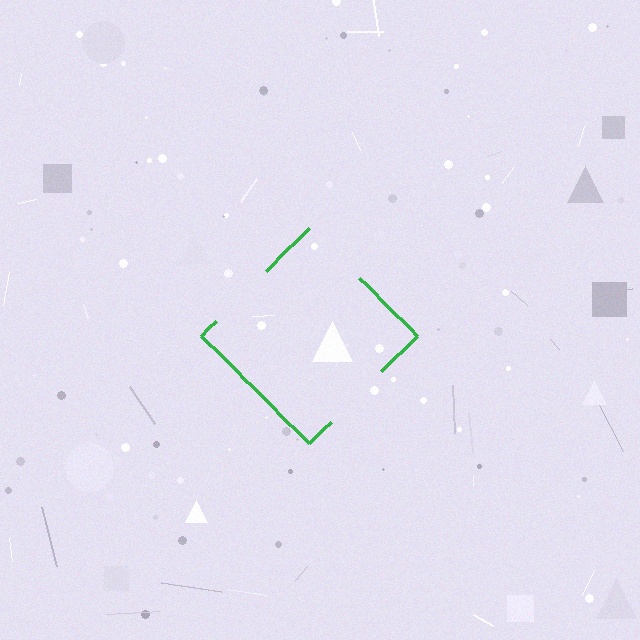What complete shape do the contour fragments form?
The contour fragments form a diamond.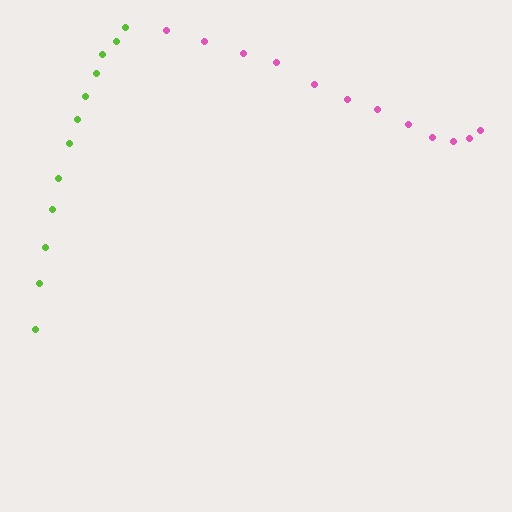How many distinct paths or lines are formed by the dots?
There are 2 distinct paths.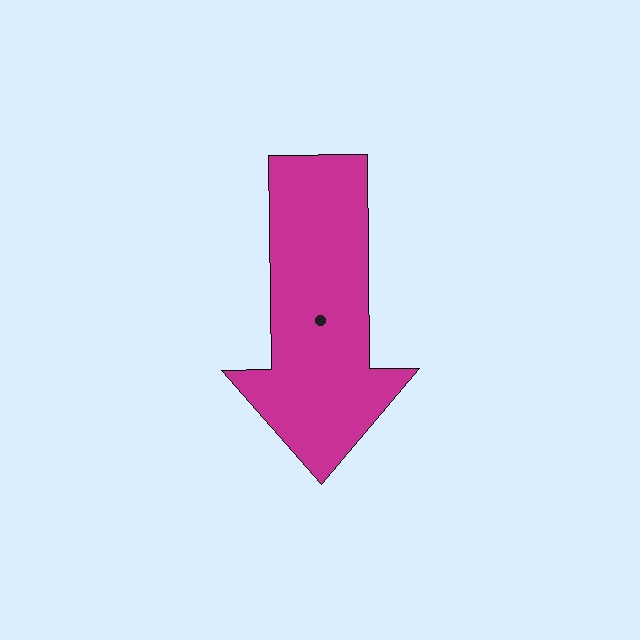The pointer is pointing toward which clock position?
Roughly 6 o'clock.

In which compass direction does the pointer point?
South.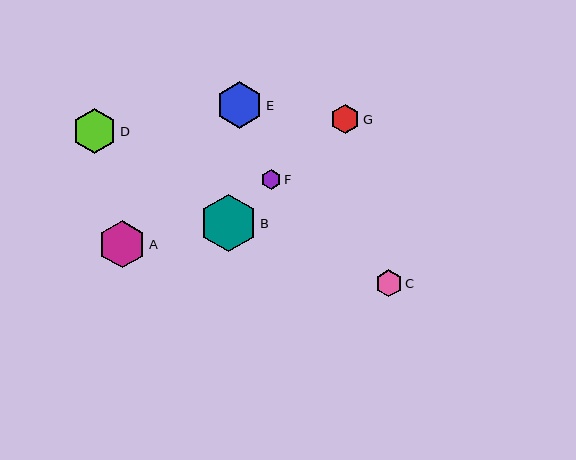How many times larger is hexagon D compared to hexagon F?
Hexagon D is approximately 2.3 times the size of hexagon F.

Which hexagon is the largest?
Hexagon B is the largest with a size of approximately 58 pixels.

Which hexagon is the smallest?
Hexagon F is the smallest with a size of approximately 19 pixels.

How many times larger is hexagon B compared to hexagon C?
Hexagon B is approximately 2.1 times the size of hexagon C.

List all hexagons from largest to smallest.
From largest to smallest: B, A, E, D, G, C, F.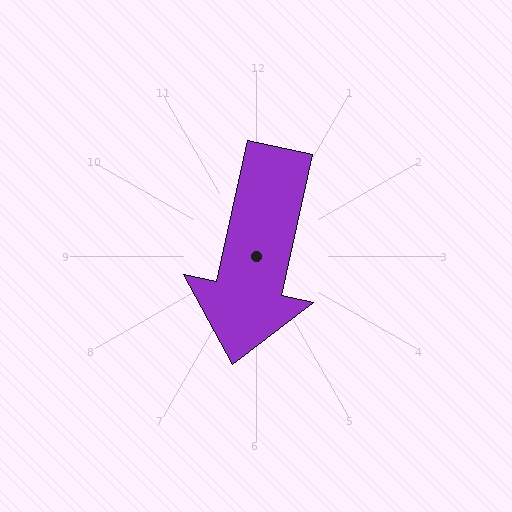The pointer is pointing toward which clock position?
Roughly 6 o'clock.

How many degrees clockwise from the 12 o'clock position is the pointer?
Approximately 192 degrees.